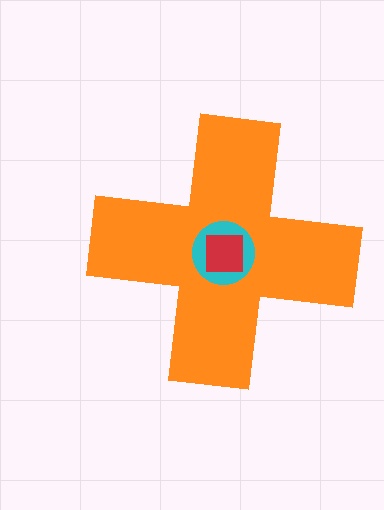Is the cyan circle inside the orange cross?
Yes.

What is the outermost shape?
The orange cross.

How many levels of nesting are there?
3.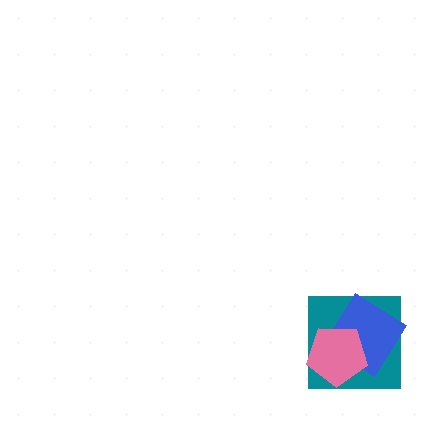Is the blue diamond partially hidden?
Yes, it is partially covered by another shape.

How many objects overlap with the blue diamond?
2 objects overlap with the blue diamond.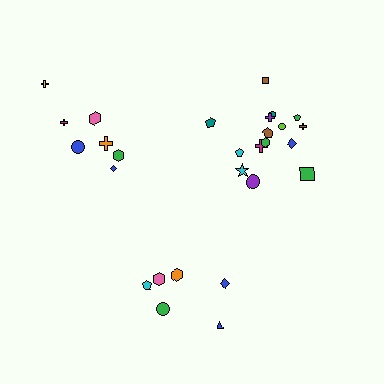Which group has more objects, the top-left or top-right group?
The top-right group.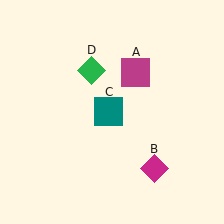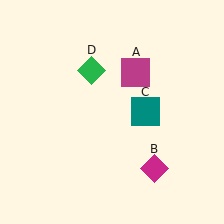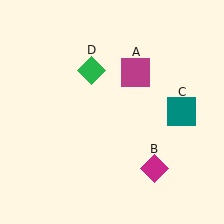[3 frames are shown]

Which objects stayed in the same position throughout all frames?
Magenta square (object A) and magenta diamond (object B) and green diamond (object D) remained stationary.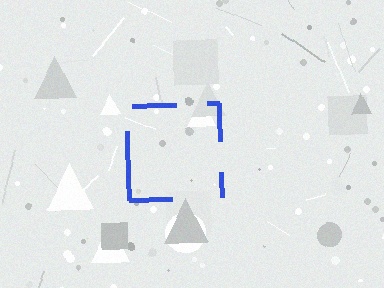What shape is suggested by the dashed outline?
The dashed outline suggests a square.